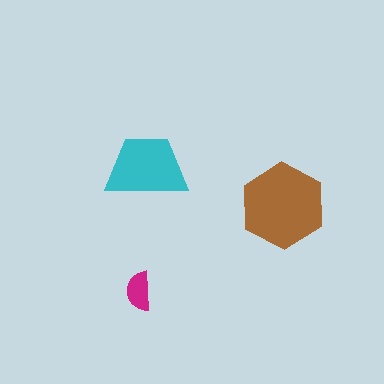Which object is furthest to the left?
The magenta semicircle is leftmost.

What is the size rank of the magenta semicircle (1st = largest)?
3rd.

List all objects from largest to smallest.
The brown hexagon, the cyan trapezoid, the magenta semicircle.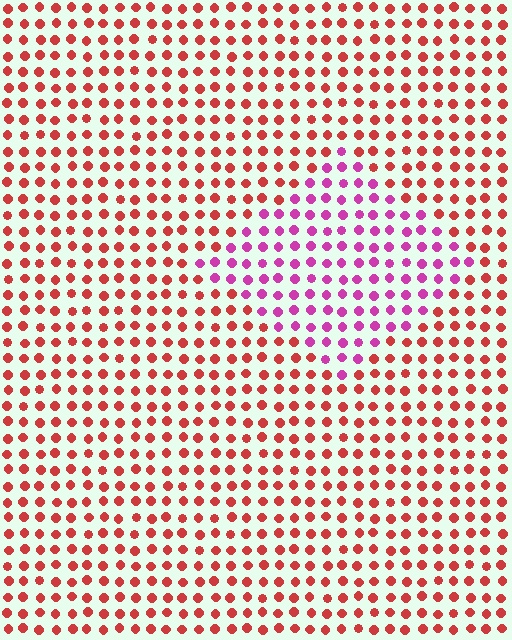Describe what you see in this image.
The image is filled with small red elements in a uniform arrangement. A diamond-shaped region is visible where the elements are tinted to a slightly different hue, forming a subtle color boundary.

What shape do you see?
I see a diamond.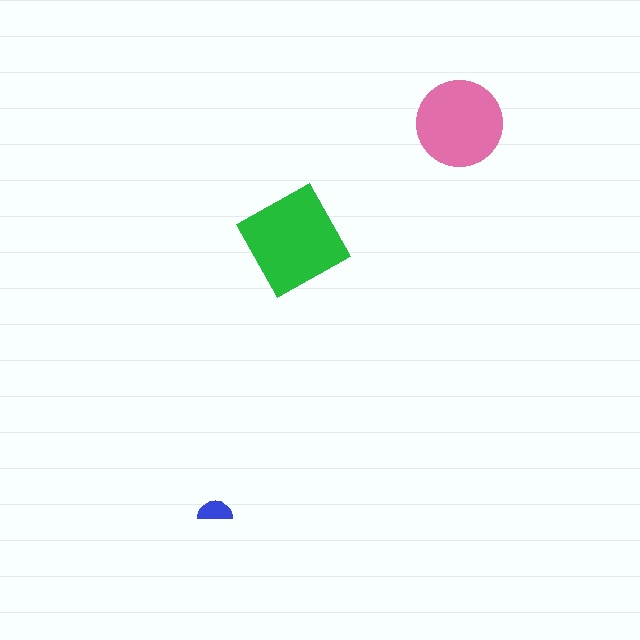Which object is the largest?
The green square.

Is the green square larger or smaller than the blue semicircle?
Larger.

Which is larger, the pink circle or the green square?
The green square.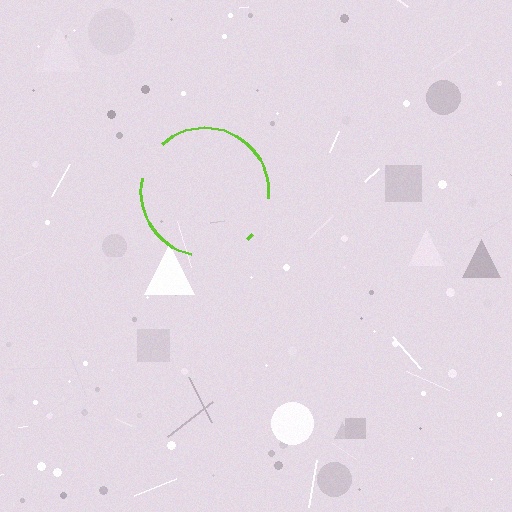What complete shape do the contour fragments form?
The contour fragments form a circle.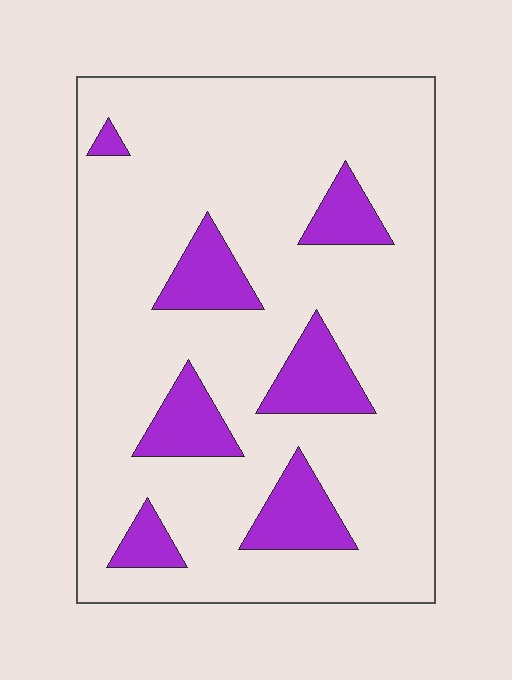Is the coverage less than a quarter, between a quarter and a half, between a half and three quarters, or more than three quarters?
Less than a quarter.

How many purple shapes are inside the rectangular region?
7.